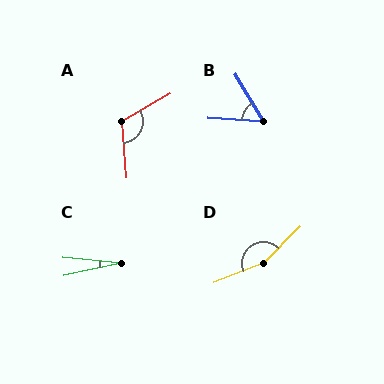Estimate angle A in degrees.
Approximately 115 degrees.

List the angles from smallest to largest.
C (18°), B (56°), A (115°), D (157°).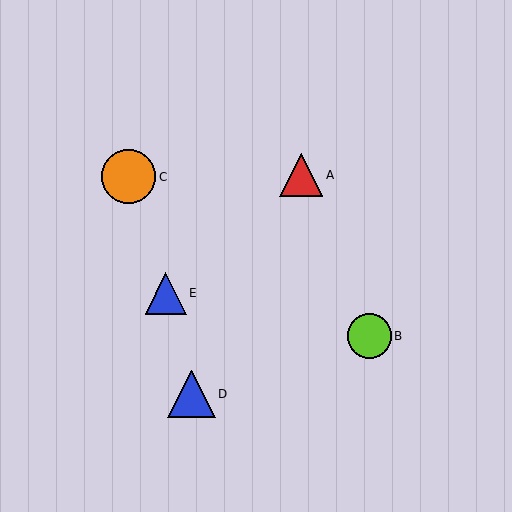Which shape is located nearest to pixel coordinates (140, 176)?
The orange circle (labeled C) at (129, 177) is nearest to that location.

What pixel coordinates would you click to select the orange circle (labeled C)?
Click at (129, 177) to select the orange circle C.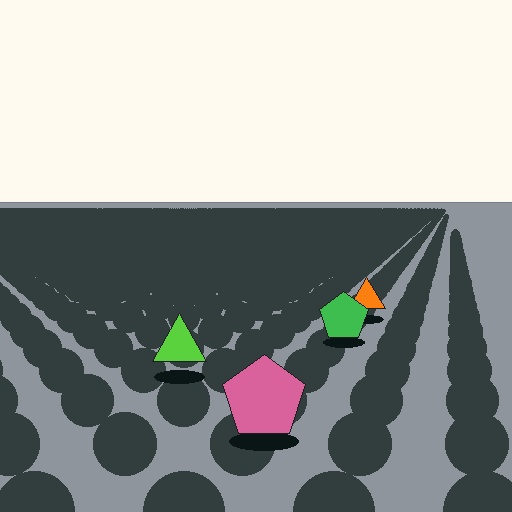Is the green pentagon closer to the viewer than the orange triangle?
Yes. The green pentagon is closer — you can tell from the texture gradient: the ground texture is coarser near it.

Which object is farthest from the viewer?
The orange triangle is farthest from the viewer. It appears smaller and the ground texture around it is denser.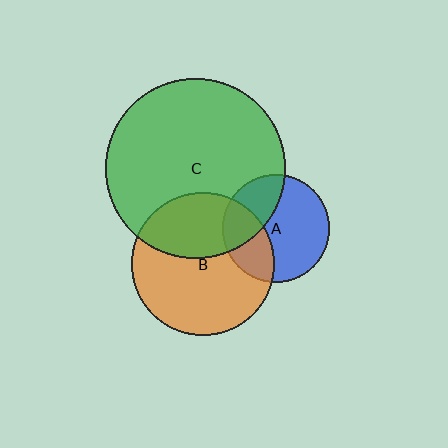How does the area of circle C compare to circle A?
Approximately 2.8 times.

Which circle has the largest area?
Circle C (green).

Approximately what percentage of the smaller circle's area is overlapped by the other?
Approximately 30%.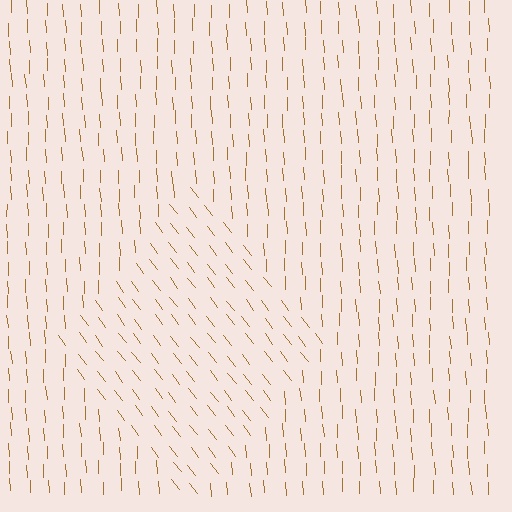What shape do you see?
I see a diamond.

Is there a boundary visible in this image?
Yes, there is a texture boundary formed by a change in line orientation.